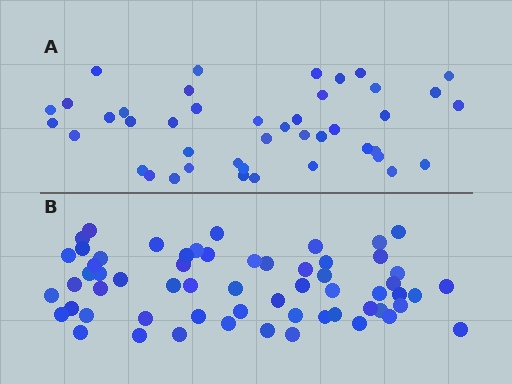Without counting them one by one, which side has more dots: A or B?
Region B (the bottom region) has more dots.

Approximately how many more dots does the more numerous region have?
Region B has approximately 15 more dots than region A.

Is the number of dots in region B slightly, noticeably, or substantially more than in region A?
Region B has noticeably more, but not dramatically so. The ratio is roughly 1.4 to 1.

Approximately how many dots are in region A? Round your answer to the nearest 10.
About 40 dots. (The exact count is 43, which rounds to 40.)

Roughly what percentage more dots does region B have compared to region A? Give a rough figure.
About 40% more.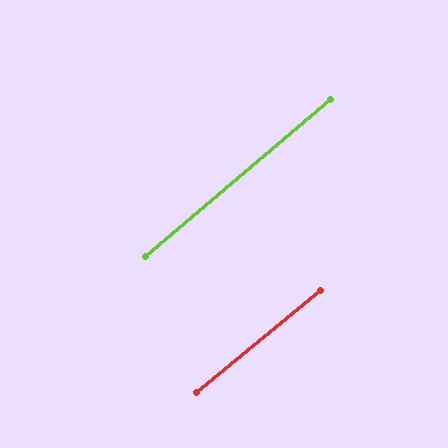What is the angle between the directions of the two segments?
Approximately 1 degree.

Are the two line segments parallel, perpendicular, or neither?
Parallel — their directions differ by only 1.0°.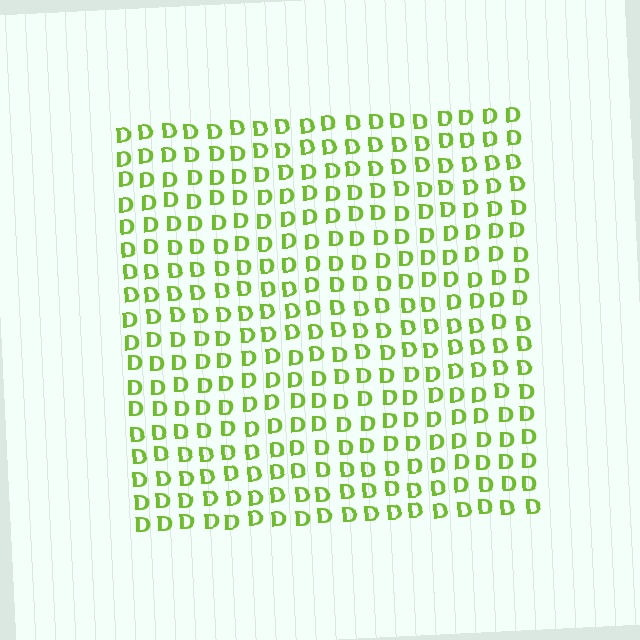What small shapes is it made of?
It is made of small letter D's.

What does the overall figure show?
The overall figure shows a square.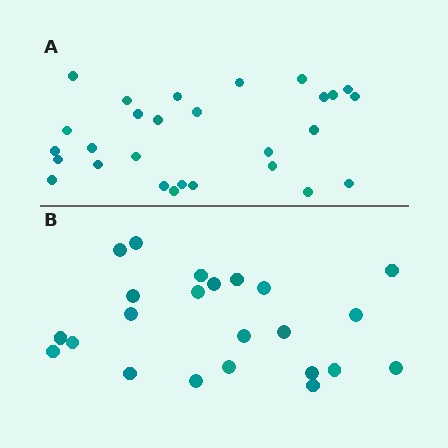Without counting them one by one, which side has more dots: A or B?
Region A (the top region) has more dots.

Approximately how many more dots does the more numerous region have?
Region A has about 5 more dots than region B.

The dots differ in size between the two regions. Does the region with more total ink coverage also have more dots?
No. Region B has more total ink coverage because its dots are larger, but region A actually contains more individual dots. Total area can be misleading — the number of items is what matters here.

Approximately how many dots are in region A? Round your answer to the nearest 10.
About 30 dots. (The exact count is 28, which rounds to 30.)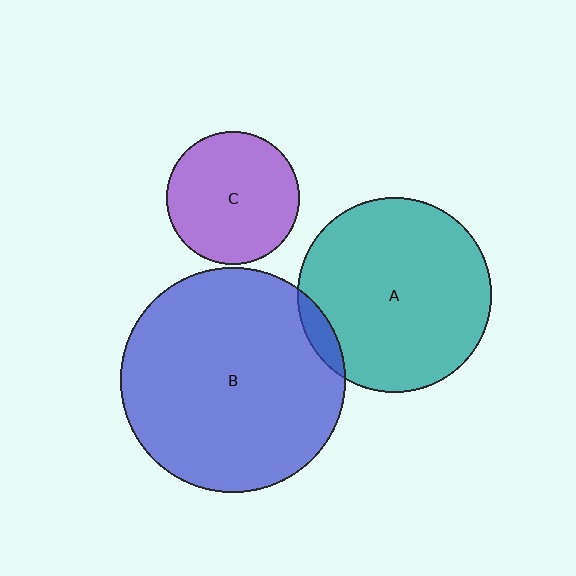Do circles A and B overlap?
Yes.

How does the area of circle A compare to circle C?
Approximately 2.1 times.